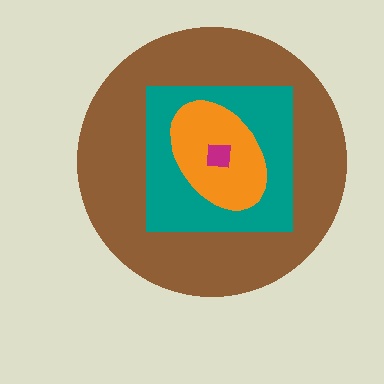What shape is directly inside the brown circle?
The teal square.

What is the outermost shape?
The brown circle.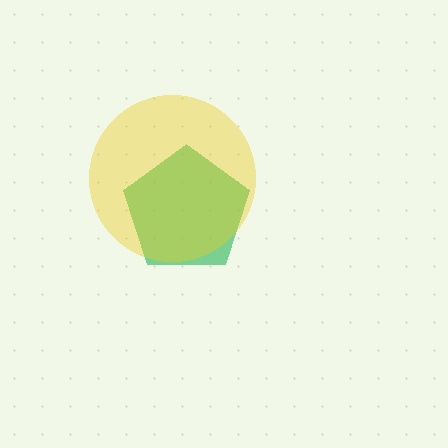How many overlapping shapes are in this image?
There are 2 overlapping shapes in the image.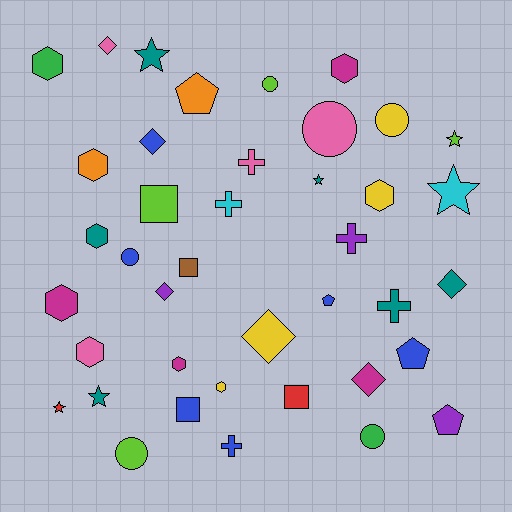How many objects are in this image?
There are 40 objects.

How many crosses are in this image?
There are 5 crosses.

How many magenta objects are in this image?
There are 4 magenta objects.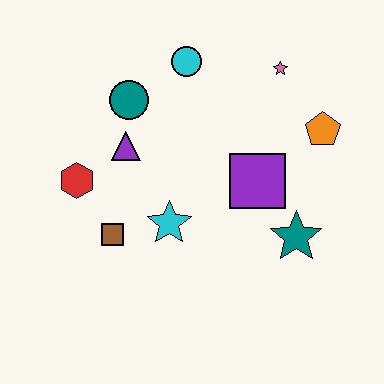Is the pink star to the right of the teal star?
No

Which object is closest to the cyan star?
The brown square is closest to the cyan star.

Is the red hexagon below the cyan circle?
Yes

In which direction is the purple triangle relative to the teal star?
The purple triangle is to the left of the teal star.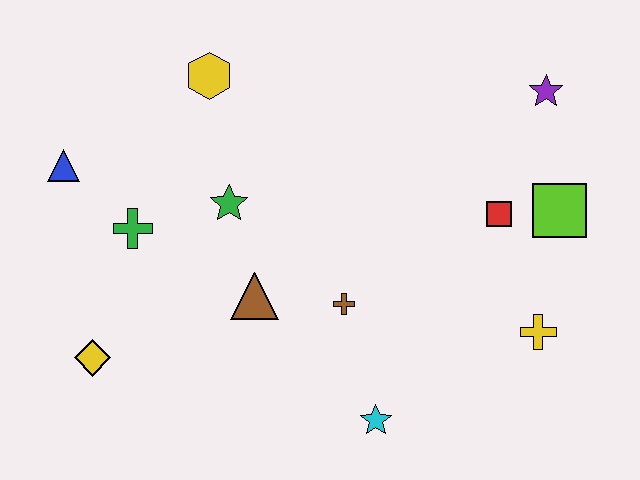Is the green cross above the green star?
No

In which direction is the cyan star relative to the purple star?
The cyan star is below the purple star.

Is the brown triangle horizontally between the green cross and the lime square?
Yes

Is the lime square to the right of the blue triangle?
Yes